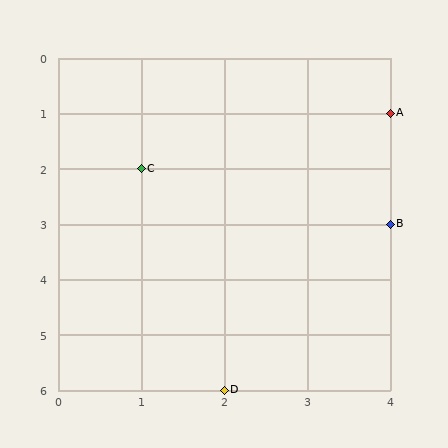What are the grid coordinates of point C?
Point C is at grid coordinates (1, 2).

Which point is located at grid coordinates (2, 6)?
Point D is at (2, 6).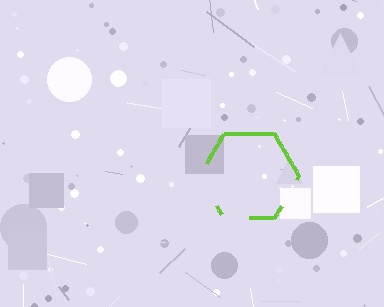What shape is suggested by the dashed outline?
The dashed outline suggests a hexagon.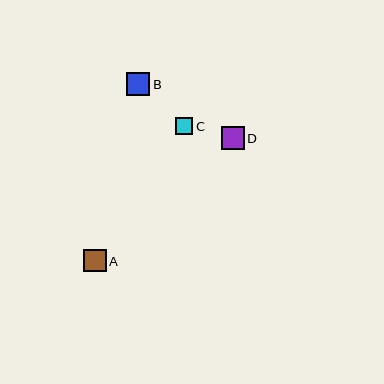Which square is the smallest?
Square C is the smallest with a size of approximately 18 pixels.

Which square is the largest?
Square B is the largest with a size of approximately 23 pixels.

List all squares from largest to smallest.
From largest to smallest: B, D, A, C.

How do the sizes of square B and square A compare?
Square B and square A are approximately the same size.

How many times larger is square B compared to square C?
Square B is approximately 1.3 times the size of square C.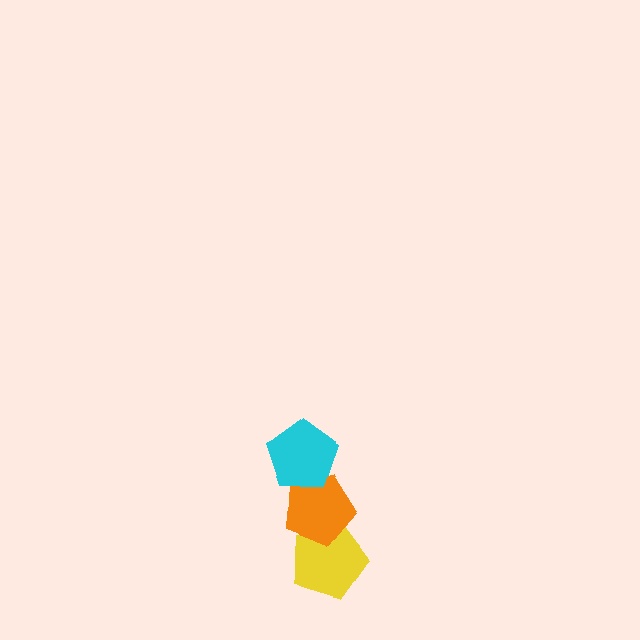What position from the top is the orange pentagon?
The orange pentagon is 2nd from the top.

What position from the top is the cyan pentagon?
The cyan pentagon is 1st from the top.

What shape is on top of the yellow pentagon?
The orange pentagon is on top of the yellow pentagon.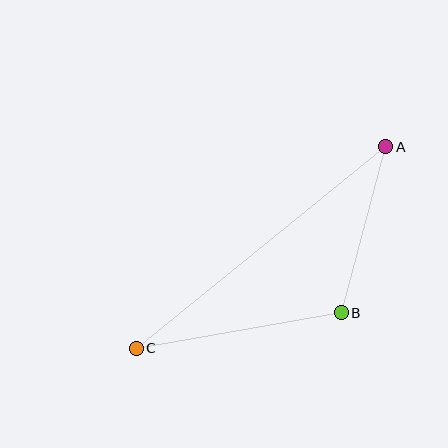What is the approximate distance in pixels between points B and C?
The distance between B and C is approximately 208 pixels.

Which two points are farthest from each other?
Points A and C are farthest from each other.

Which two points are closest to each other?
Points A and B are closest to each other.